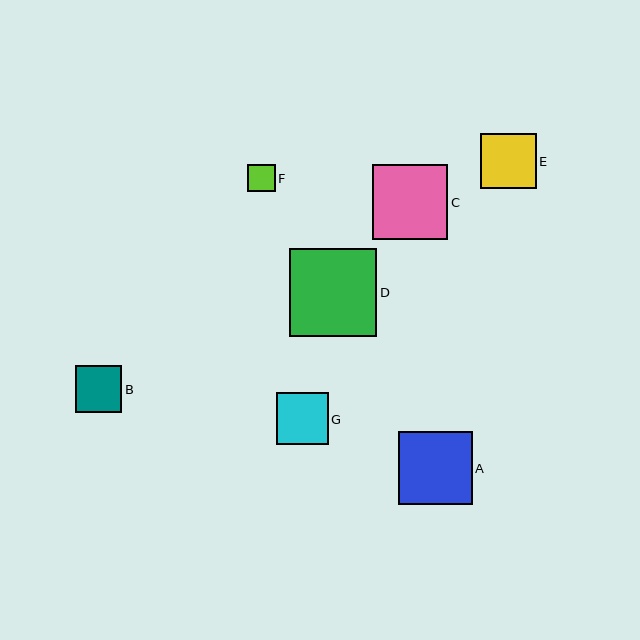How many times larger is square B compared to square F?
Square B is approximately 1.7 times the size of square F.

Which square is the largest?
Square D is the largest with a size of approximately 87 pixels.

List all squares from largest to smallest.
From largest to smallest: D, C, A, E, G, B, F.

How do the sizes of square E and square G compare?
Square E and square G are approximately the same size.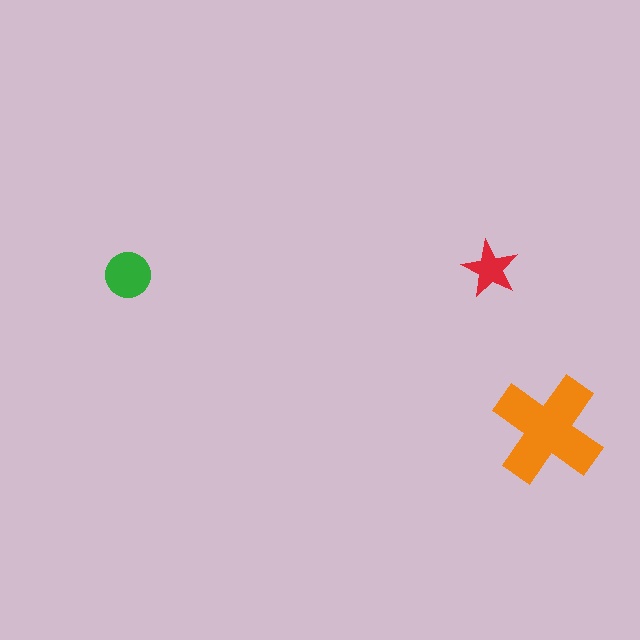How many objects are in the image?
There are 3 objects in the image.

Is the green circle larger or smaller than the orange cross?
Smaller.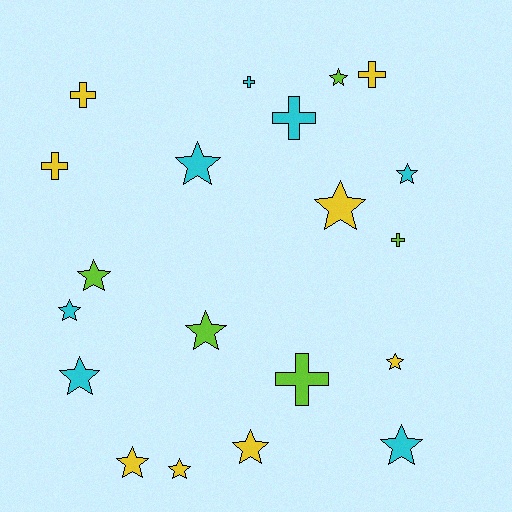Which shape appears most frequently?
Star, with 13 objects.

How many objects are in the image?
There are 20 objects.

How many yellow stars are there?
There are 5 yellow stars.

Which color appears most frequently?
Yellow, with 8 objects.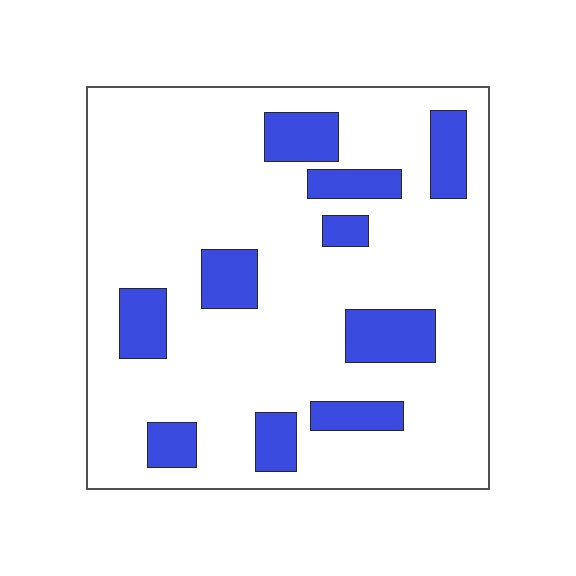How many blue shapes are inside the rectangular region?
10.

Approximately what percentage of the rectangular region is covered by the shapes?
Approximately 20%.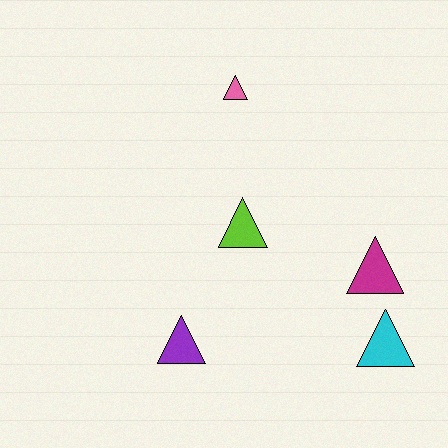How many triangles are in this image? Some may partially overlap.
There are 5 triangles.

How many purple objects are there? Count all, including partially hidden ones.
There is 1 purple object.